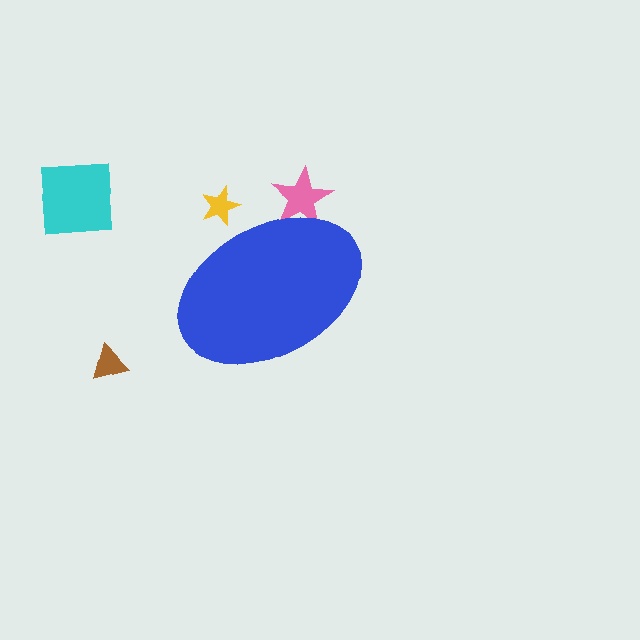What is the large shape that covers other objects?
A blue ellipse.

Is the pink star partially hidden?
Yes, the pink star is partially hidden behind the blue ellipse.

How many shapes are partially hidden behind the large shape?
2 shapes are partially hidden.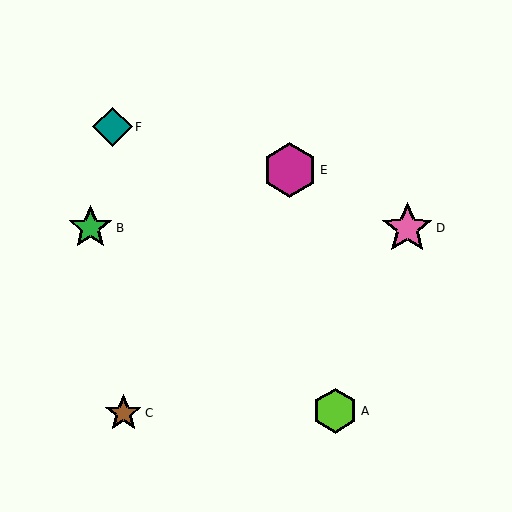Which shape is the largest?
The magenta hexagon (labeled E) is the largest.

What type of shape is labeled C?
Shape C is a brown star.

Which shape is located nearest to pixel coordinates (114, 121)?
The teal diamond (labeled F) at (113, 127) is nearest to that location.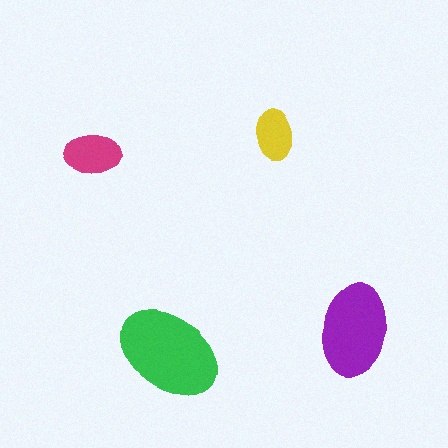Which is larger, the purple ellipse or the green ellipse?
The green one.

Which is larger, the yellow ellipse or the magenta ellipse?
The magenta one.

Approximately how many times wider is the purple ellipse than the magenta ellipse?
About 1.5 times wider.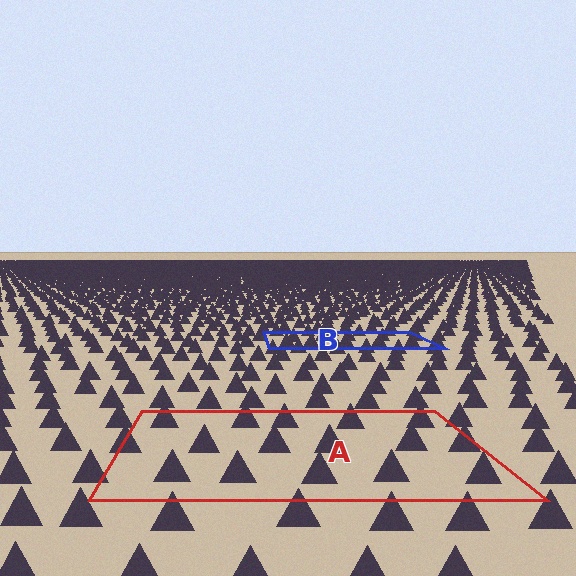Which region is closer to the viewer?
Region A is closer. The texture elements there are larger and more spread out.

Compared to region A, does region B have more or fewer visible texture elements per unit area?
Region B has more texture elements per unit area — they are packed more densely because it is farther away.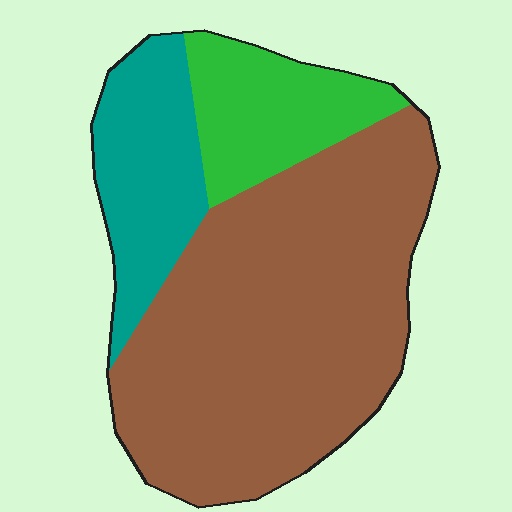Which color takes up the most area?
Brown, at roughly 65%.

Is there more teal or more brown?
Brown.